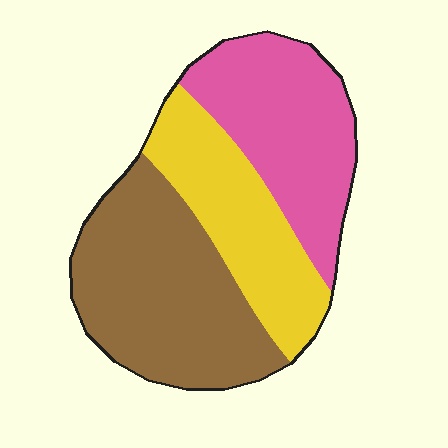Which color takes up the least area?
Yellow, at roughly 25%.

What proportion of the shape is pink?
Pink covers roughly 30% of the shape.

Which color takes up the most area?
Brown, at roughly 40%.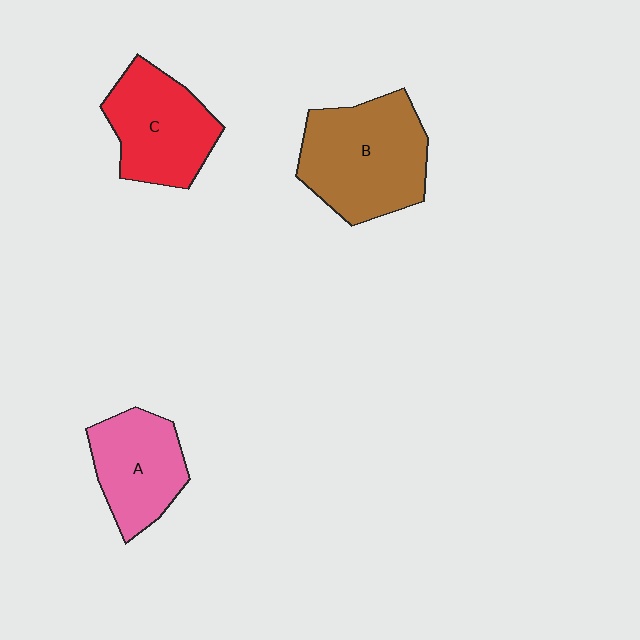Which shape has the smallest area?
Shape A (pink).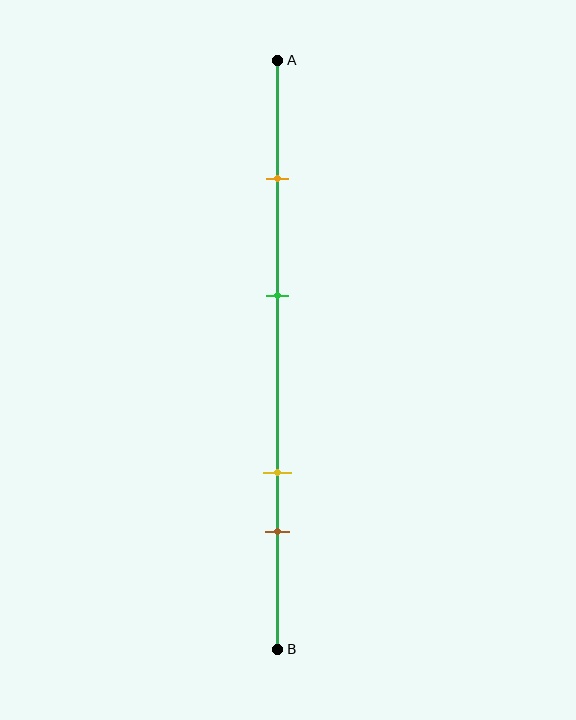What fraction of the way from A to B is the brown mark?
The brown mark is approximately 80% (0.8) of the way from A to B.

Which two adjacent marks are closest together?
The yellow and brown marks are the closest adjacent pair.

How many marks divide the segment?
There are 4 marks dividing the segment.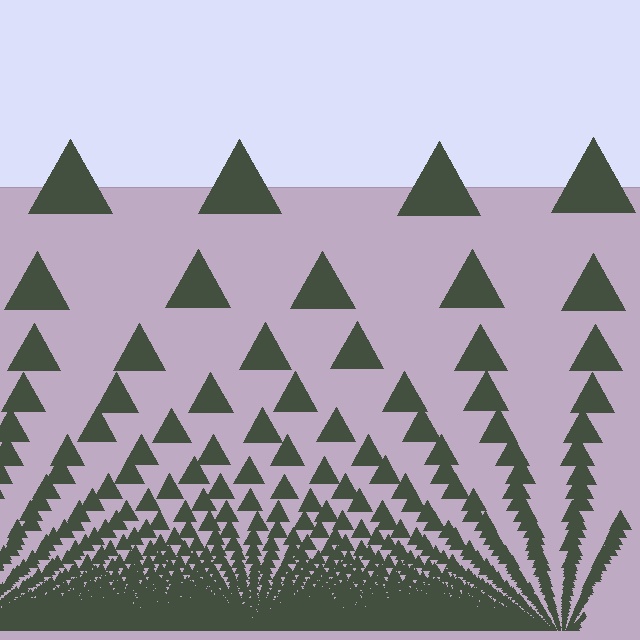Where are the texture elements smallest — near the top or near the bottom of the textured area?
Near the bottom.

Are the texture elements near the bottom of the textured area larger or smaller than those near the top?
Smaller. The gradient is inverted — elements near the bottom are smaller and denser.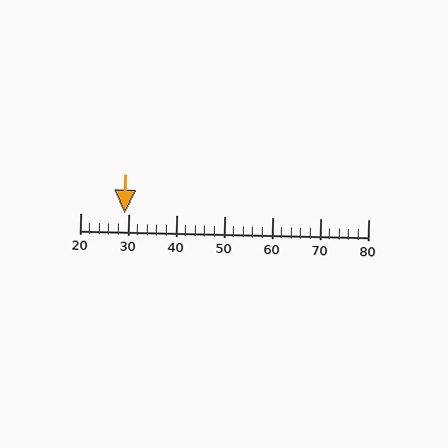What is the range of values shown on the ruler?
The ruler shows values from 20 to 80.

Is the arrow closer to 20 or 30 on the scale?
The arrow is closer to 30.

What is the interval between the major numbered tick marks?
The major tick marks are spaced 10 units apart.